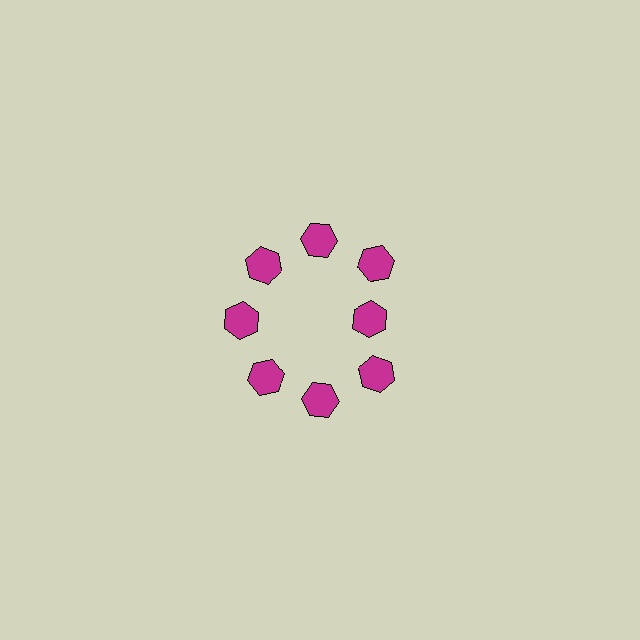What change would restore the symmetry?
The symmetry would be restored by moving it outward, back onto the ring so that all 8 hexagons sit at equal angles and equal distance from the center.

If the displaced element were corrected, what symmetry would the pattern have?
It would have 8-fold rotational symmetry — the pattern would map onto itself every 45 degrees.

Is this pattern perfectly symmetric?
No. The 8 magenta hexagons are arranged in a ring, but one element near the 3 o'clock position is pulled inward toward the center, breaking the 8-fold rotational symmetry.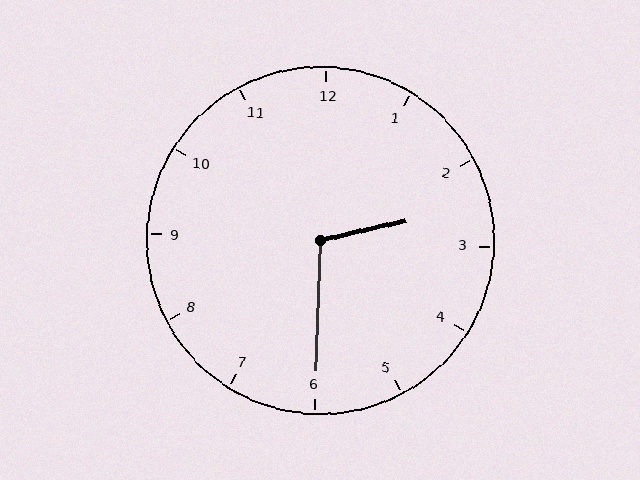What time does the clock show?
2:30.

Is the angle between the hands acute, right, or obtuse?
It is obtuse.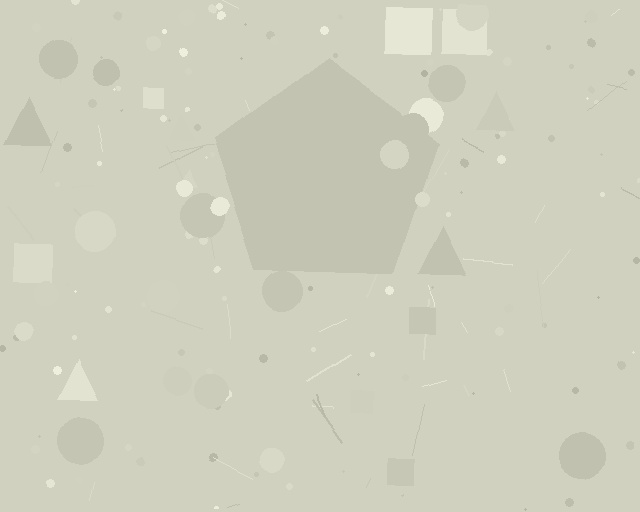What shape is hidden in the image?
A pentagon is hidden in the image.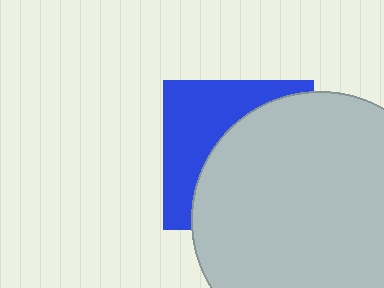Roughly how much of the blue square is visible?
A small part of it is visible (roughly 41%).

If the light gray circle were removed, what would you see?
You would see the complete blue square.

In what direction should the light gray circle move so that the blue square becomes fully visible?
The light gray circle should move right. That is the shortest direction to clear the overlap and leave the blue square fully visible.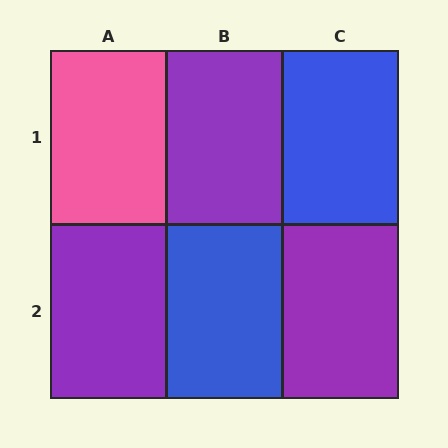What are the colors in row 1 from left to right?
Pink, purple, blue.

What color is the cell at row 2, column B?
Blue.